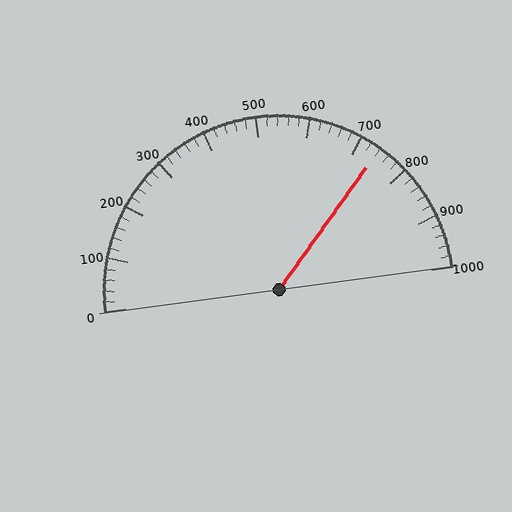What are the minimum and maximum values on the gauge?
The gauge ranges from 0 to 1000.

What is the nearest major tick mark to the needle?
The nearest major tick mark is 700.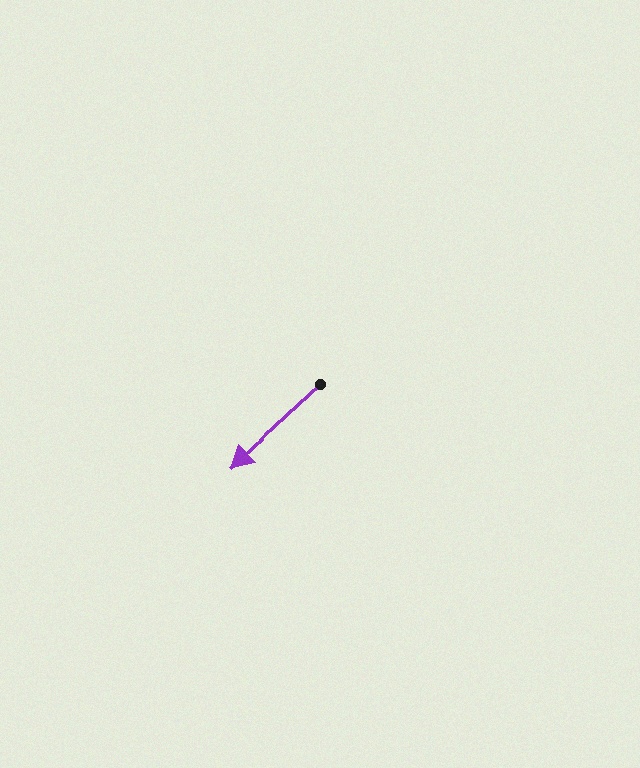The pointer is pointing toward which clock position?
Roughly 8 o'clock.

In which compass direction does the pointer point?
Southwest.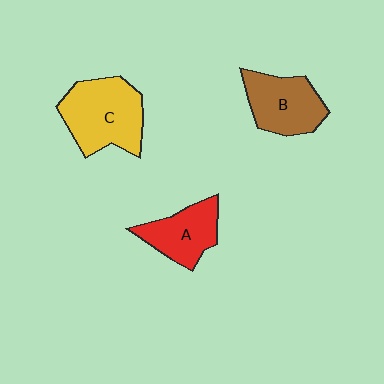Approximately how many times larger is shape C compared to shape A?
Approximately 1.5 times.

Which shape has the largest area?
Shape C (yellow).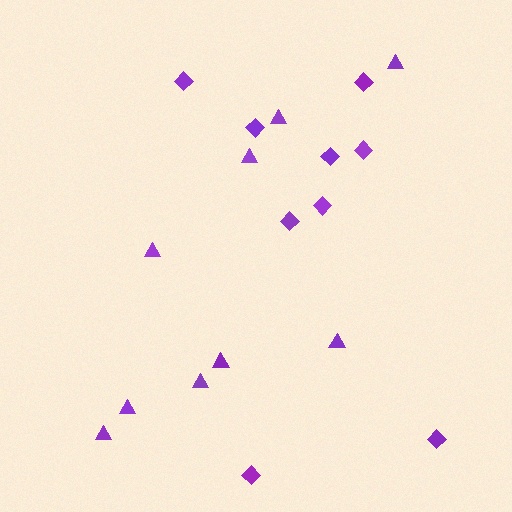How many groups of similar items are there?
There are 2 groups: one group of triangles (9) and one group of diamonds (9).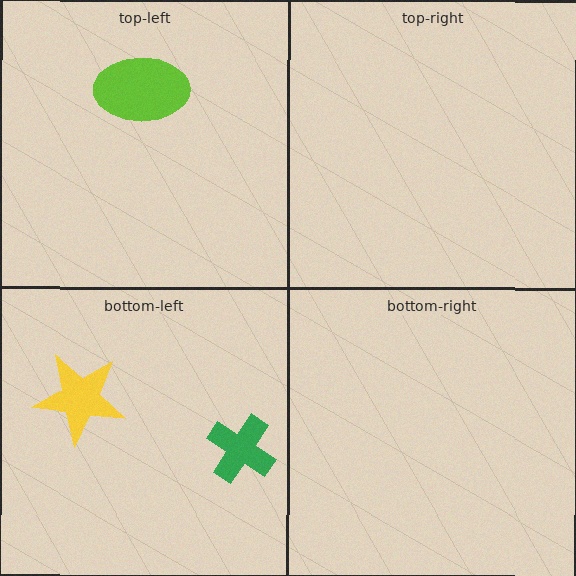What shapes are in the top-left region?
The lime ellipse.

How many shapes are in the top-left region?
1.